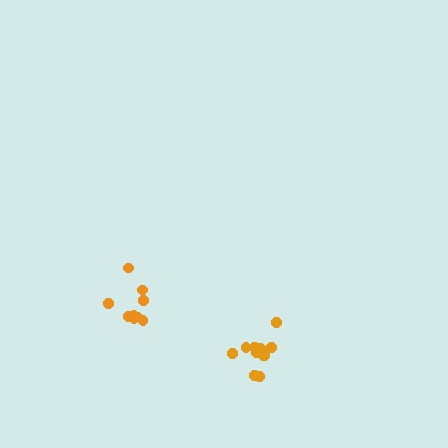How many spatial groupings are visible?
There are 2 spatial groupings.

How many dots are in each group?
Group 1: 9 dots, Group 2: 11 dots (20 total).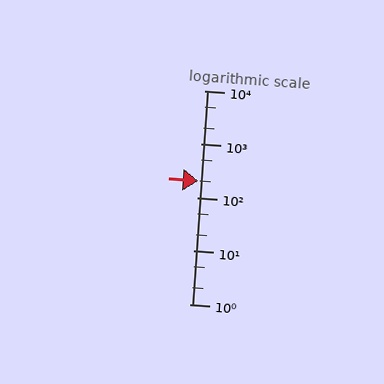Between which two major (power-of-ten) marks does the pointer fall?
The pointer is between 100 and 1000.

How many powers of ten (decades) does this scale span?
The scale spans 4 decades, from 1 to 10000.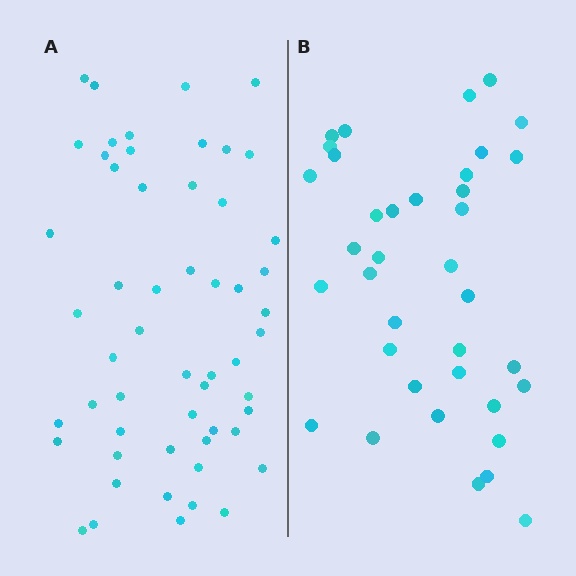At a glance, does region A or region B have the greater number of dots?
Region A (the left region) has more dots.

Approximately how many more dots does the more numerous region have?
Region A has approximately 20 more dots than region B.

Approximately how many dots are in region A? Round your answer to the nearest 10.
About 60 dots. (The exact count is 55, which rounds to 60.)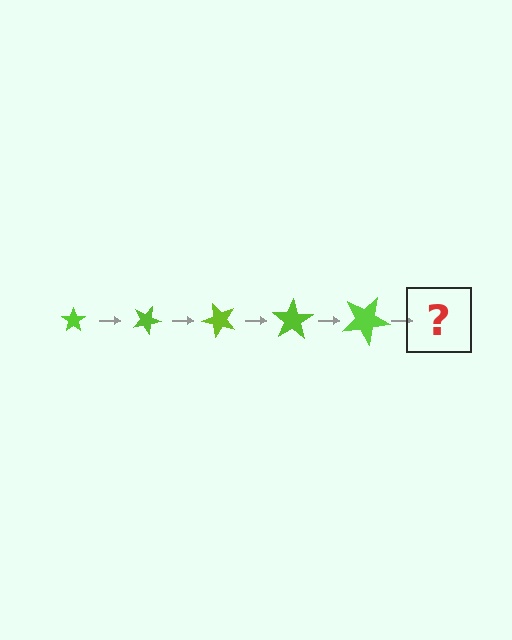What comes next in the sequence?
The next element should be a star, larger than the previous one and rotated 125 degrees from the start.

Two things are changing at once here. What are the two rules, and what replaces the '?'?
The two rules are that the star grows larger each step and it rotates 25 degrees each step. The '?' should be a star, larger than the previous one and rotated 125 degrees from the start.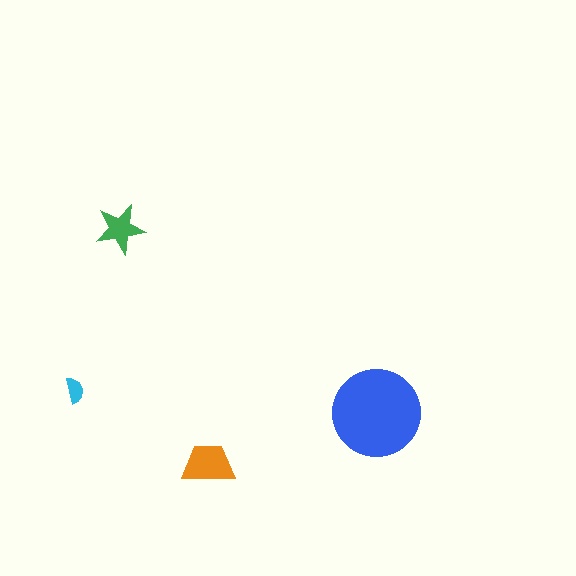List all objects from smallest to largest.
The cyan semicircle, the green star, the orange trapezoid, the blue circle.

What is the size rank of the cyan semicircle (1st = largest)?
4th.